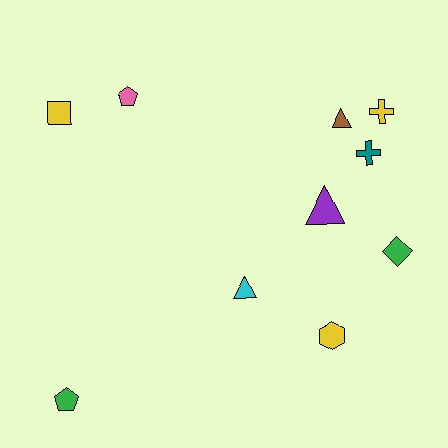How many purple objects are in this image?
There is 1 purple object.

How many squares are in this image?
There is 1 square.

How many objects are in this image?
There are 10 objects.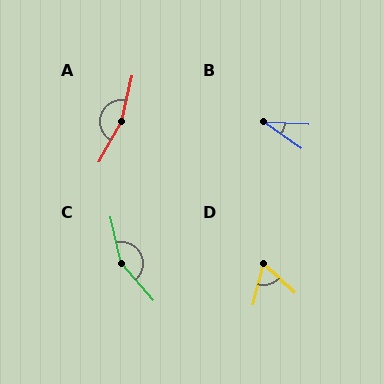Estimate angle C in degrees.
Approximately 152 degrees.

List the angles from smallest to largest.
B (31°), D (61°), C (152°), A (165°).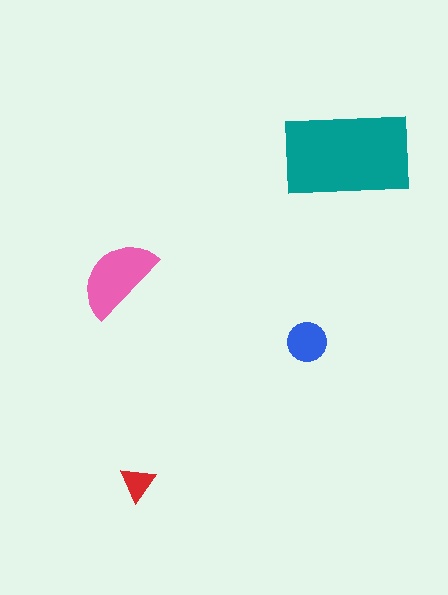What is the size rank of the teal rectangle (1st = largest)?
1st.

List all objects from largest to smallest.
The teal rectangle, the pink semicircle, the blue circle, the red triangle.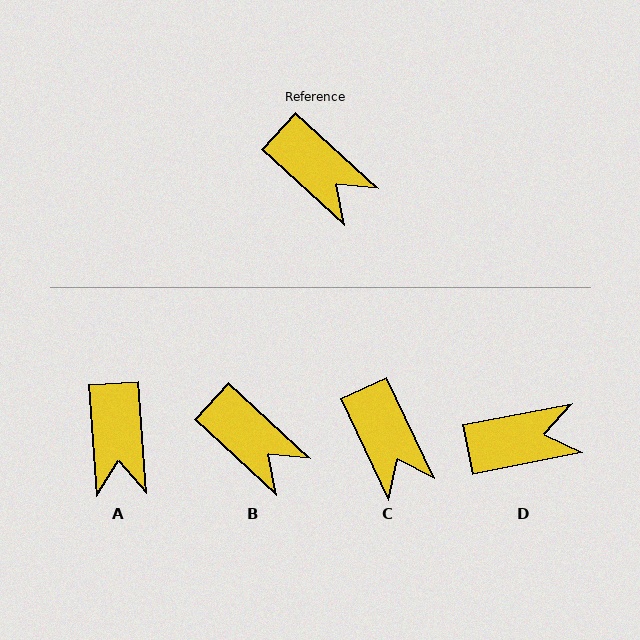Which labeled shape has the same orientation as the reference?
B.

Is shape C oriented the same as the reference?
No, it is off by about 22 degrees.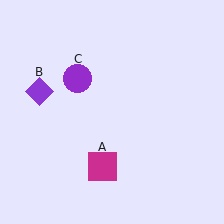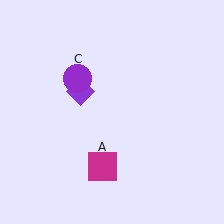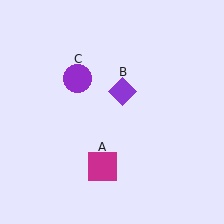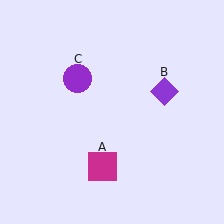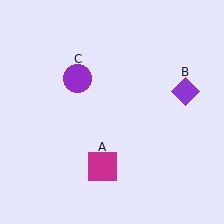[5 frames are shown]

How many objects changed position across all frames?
1 object changed position: purple diamond (object B).